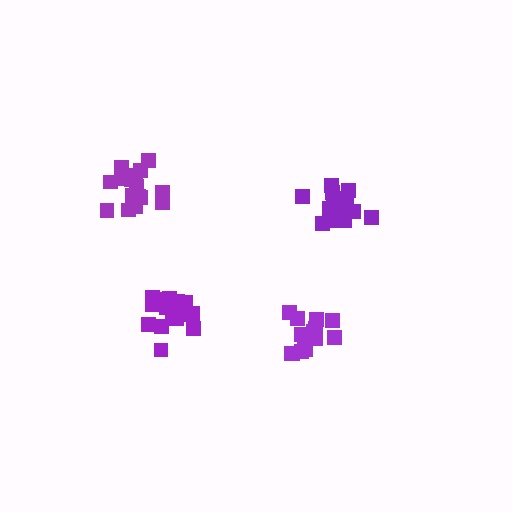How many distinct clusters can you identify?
There are 4 distinct clusters.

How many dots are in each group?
Group 1: 15 dots, Group 2: 17 dots, Group 3: 17 dots, Group 4: 16 dots (65 total).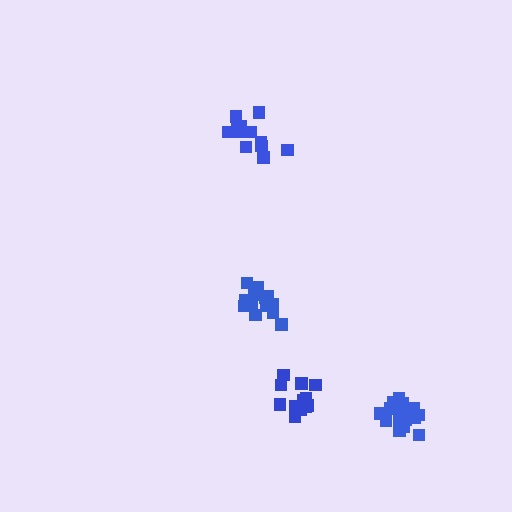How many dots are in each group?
Group 1: 12 dots, Group 2: 14 dots, Group 3: 16 dots, Group 4: 12 dots (54 total).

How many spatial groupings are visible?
There are 4 spatial groupings.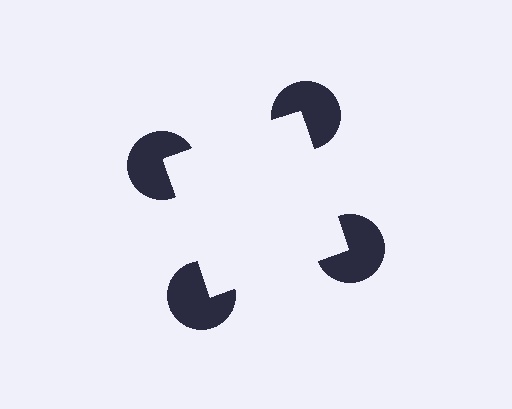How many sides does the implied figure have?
4 sides.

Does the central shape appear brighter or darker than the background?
It typically appears slightly brighter than the background, even though no actual brightness change is drawn.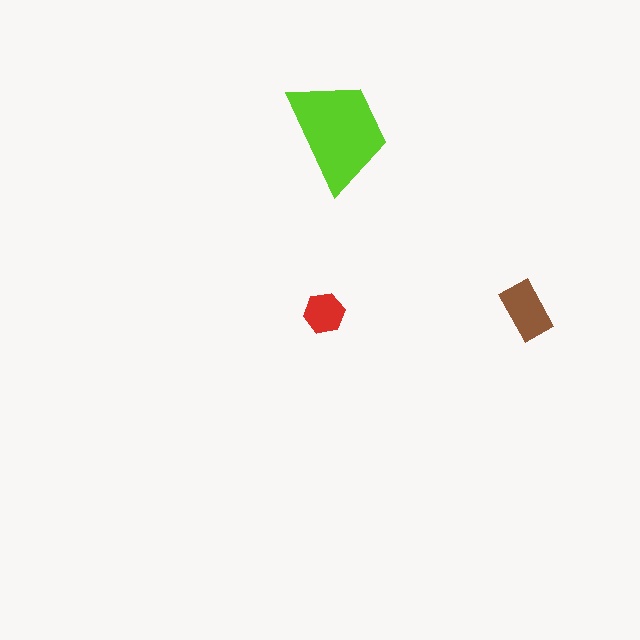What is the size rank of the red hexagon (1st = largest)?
3rd.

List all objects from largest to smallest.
The lime trapezoid, the brown rectangle, the red hexagon.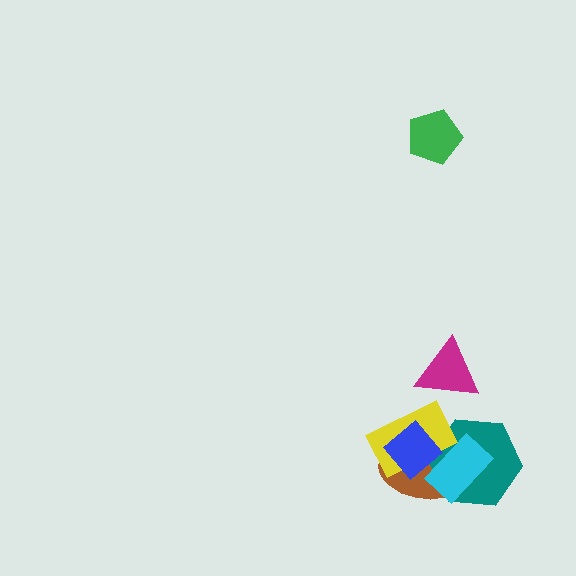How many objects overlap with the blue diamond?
4 objects overlap with the blue diamond.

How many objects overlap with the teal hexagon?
4 objects overlap with the teal hexagon.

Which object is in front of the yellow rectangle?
The blue diamond is in front of the yellow rectangle.